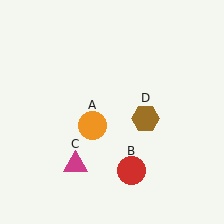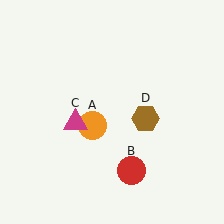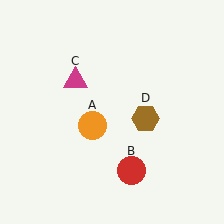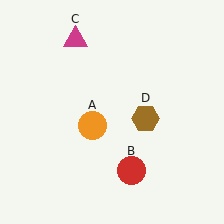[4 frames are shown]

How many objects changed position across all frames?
1 object changed position: magenta triangle (object C).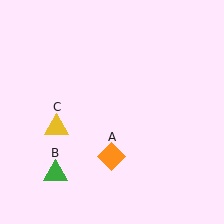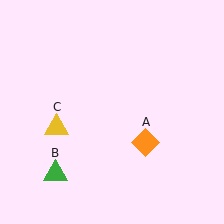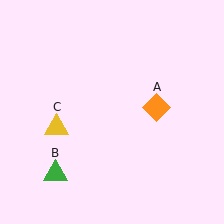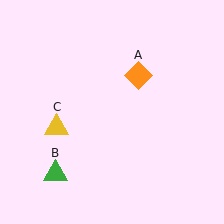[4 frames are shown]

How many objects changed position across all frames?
1 object changed position: orange diamond (object A).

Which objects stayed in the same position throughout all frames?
Green triangle (object B) and yellow triangle (object C) remained stationary.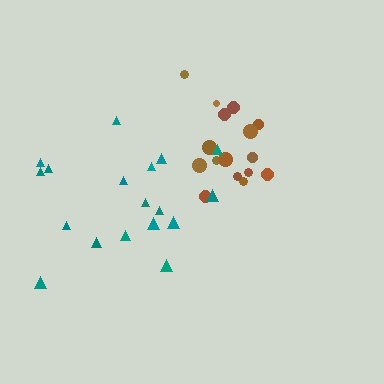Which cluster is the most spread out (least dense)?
Teal.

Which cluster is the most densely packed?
Brown.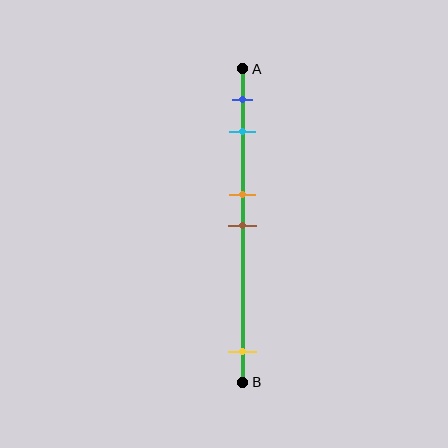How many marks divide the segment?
There are 5 marks dividing the segment.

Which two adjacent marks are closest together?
The orange and brown marks are the closest adjacent pair.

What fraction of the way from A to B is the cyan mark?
The cyan mark is approximately 20% (0.2) of the way from A to B.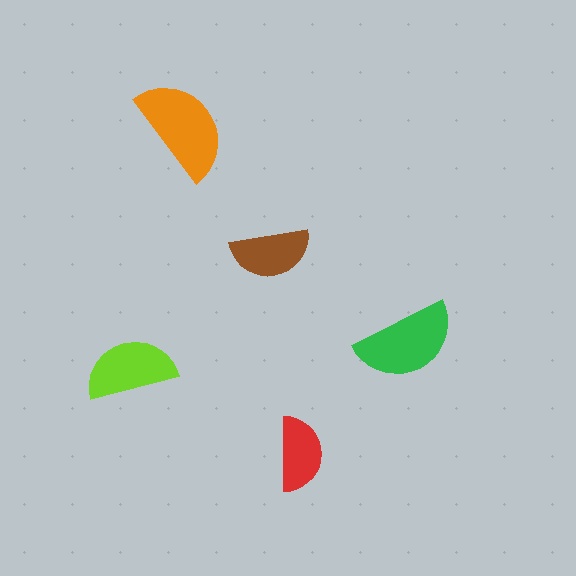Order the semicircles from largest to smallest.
the orange one, the green one, the lime one, the brown one, the red one.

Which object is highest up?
The orange semicircle is topmost.